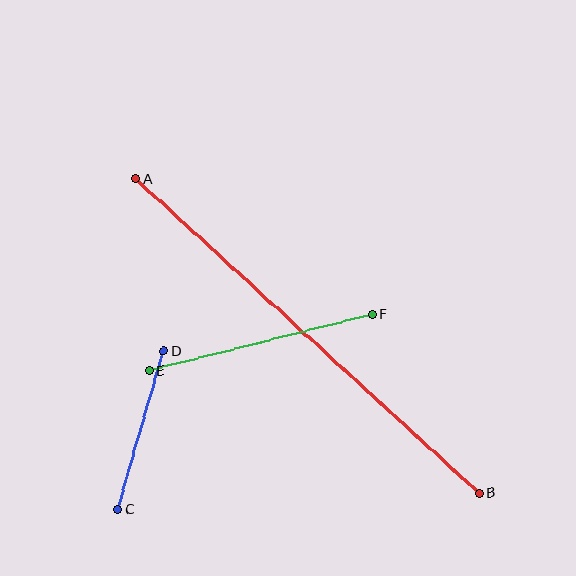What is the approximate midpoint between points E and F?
The midpoint is at approximately (261, 342) pixels.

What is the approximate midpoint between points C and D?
The midpoint is at approximately (141, 430) pixels.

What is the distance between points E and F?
The distance is approximately 229 pixels.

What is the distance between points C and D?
The distance is approximately 165 pixels.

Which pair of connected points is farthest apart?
Points A and B are farthest apart.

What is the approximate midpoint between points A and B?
The midpoint is at approximately (307, 336) pixels.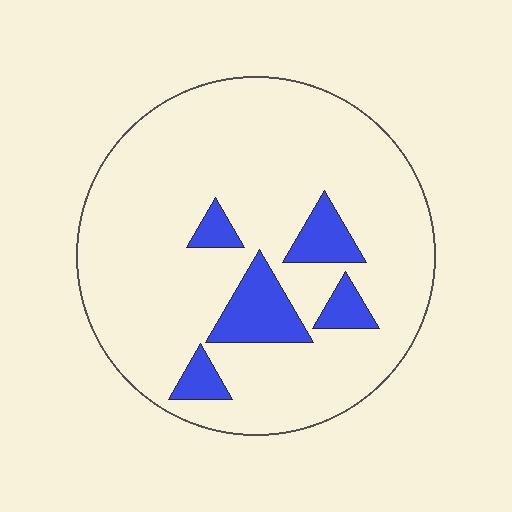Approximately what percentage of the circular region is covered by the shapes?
Approximately 15%.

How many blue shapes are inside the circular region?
5.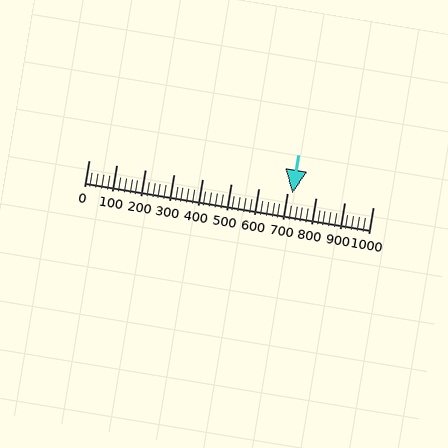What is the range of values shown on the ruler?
The ruler shows values from 0 to 1000.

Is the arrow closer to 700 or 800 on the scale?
The arrow is closer to 700.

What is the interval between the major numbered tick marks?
The major tick marks are spaced 100 units apart.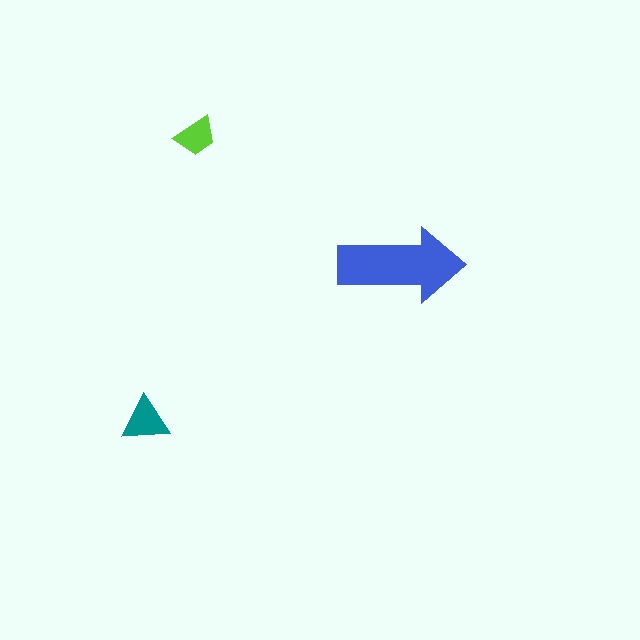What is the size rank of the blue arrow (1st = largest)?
1st.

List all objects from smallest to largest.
The lime trapezoid, the teal triangle, the blue arrow.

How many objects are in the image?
There are 3 objects in the image.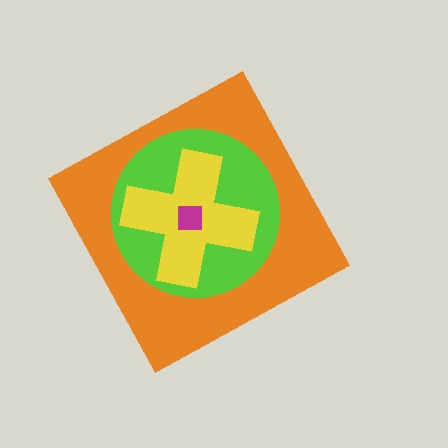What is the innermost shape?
The magenta square.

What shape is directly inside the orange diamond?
The lime circle.